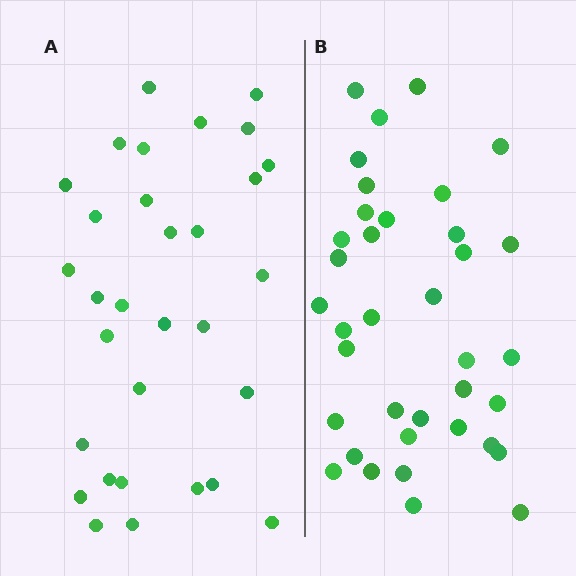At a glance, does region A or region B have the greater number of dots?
Region B (the right region) has more dots.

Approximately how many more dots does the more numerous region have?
Region B has about 6 more dots than region A.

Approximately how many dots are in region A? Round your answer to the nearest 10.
About 30 dots. (The exact count is 31, which rounds to 30.)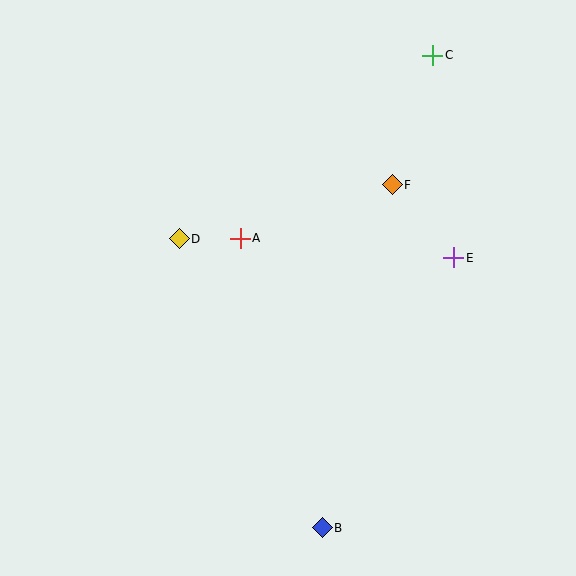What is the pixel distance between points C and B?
The distance between C and B is 485 pixels.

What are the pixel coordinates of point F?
Point F is at (392, 185).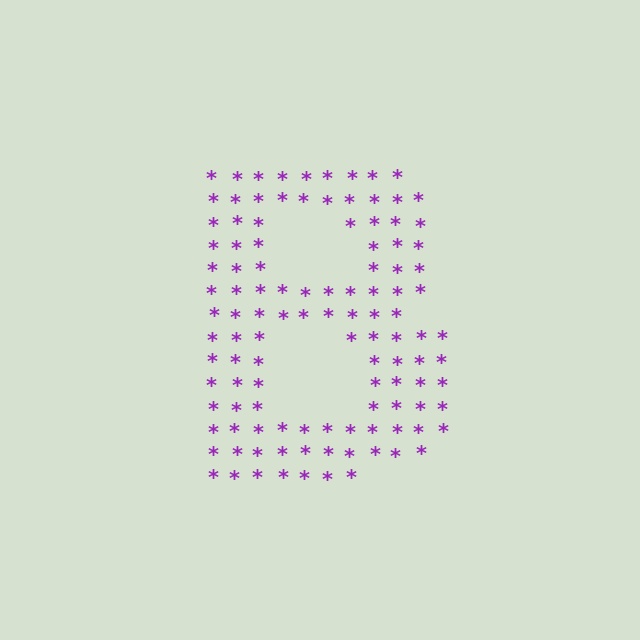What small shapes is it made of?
It is made of small asterisks.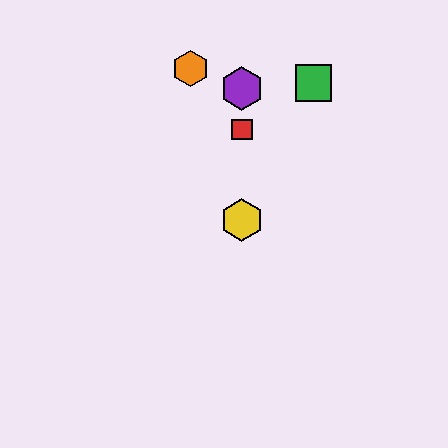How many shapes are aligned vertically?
4 shapes (the red square, the blue hexagon, the yellow hexagon, the purple hexagon) are aligned vertically.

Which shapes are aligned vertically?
The red square, the blue hexagon, the yellow hexagon, the purple hexagon are aligned vertically.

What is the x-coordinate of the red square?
The red square is at x≈242.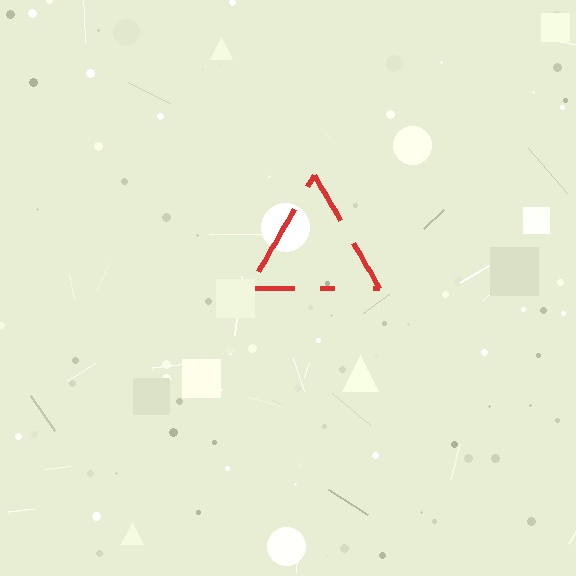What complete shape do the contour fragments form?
The contour fragments form a triangle.